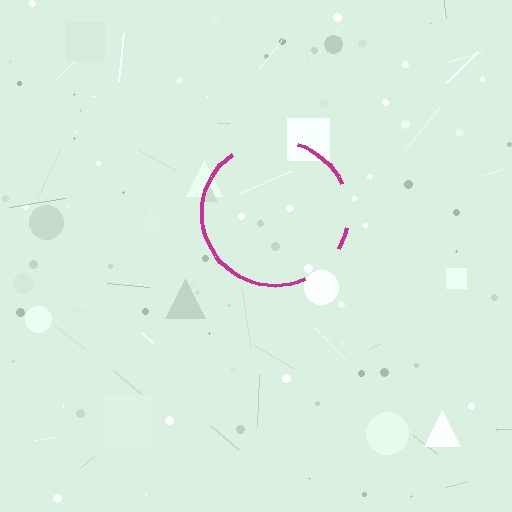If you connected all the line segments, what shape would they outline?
They would outline a circle.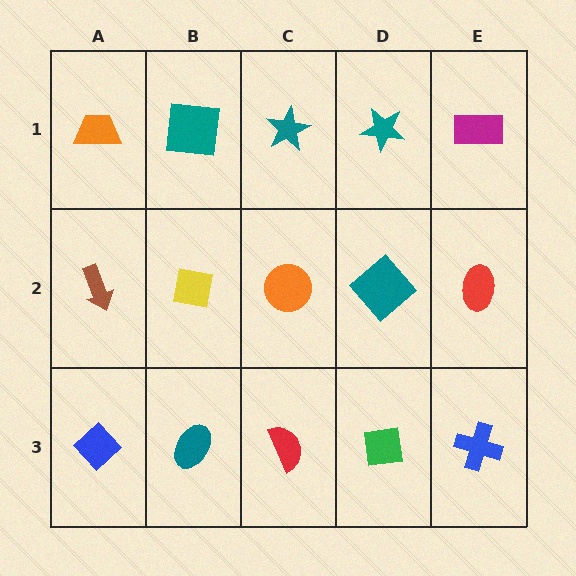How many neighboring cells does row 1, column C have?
3.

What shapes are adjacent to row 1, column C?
An orange circle (row 2, column C), a teal square (row 1, column B), a teal star (row 1, column D).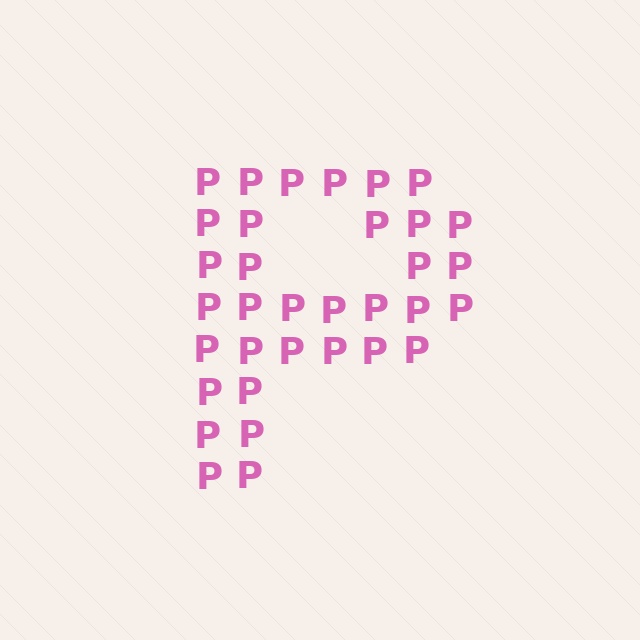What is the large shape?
The large shape is the letter P.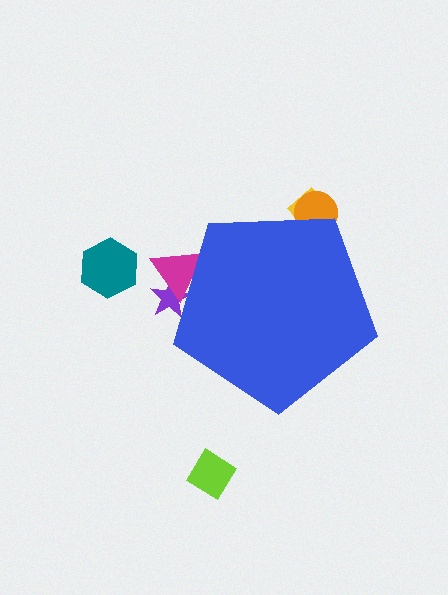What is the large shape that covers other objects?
A blue pentagon.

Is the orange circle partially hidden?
Yes, the orange circle is partially hidden behind the blue pentagon.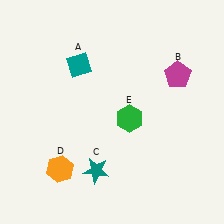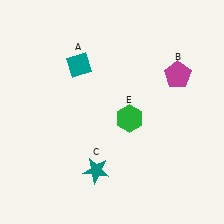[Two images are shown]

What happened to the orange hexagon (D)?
The orange hexagon (D) was removed in Image 2. It was in the bottom-left area of Image 1.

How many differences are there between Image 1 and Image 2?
There is 1 difference between the two images.